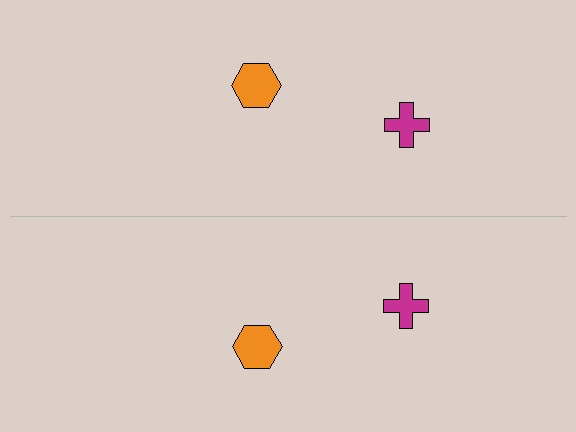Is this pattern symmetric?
Yes, this pattern has bilateral (reflection) symmetry.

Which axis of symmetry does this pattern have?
The pattern has a horizontal axis of symmetry running through the center of the image.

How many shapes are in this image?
There are 4 shapes in this image.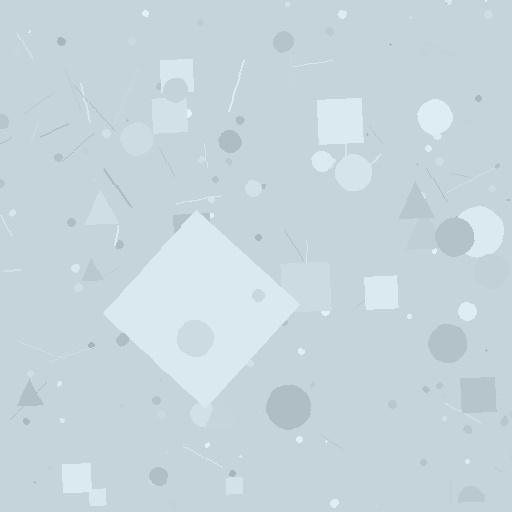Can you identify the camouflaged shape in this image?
The camouflaged shape is a diamond.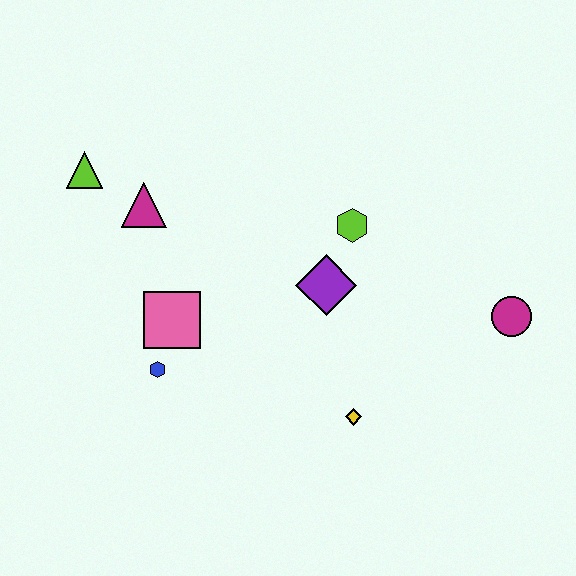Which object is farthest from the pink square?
The magenta circle is farthest from the pink square.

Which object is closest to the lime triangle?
The magenta triangle is closest to the lime triangle.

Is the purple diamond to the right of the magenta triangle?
Yes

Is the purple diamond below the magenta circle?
No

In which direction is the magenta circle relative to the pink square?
The magenta circle is to the right of the pink square.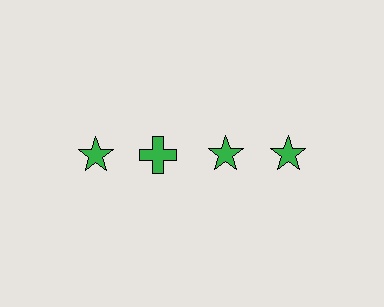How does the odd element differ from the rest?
It has a different shape: cross instead of star.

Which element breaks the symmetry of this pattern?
The green cross in the top row, second from left column breaks the symmetry. All other shapes are green stars.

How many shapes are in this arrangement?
There are 4 shapes arranged in a grid pattern.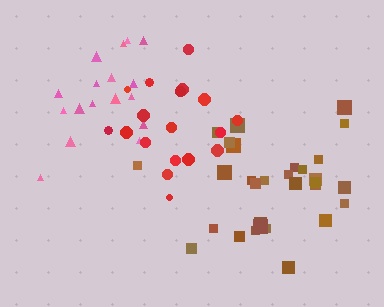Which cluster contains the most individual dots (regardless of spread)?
Brown (30).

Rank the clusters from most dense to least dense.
red, brown, pink.